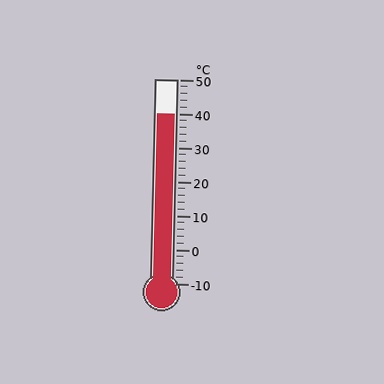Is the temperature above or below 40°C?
The temperature is at 40°C.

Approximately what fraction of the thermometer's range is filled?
The thermometer is filled to approximately 85% of its range.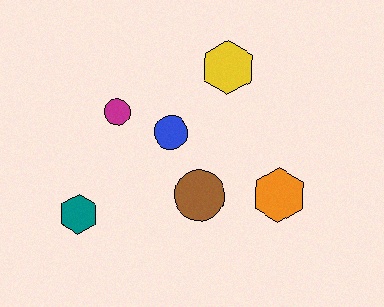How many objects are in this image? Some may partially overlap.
There are 6 objects.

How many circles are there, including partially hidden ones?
There are 3 circles.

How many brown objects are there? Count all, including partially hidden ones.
There is 1 brown object.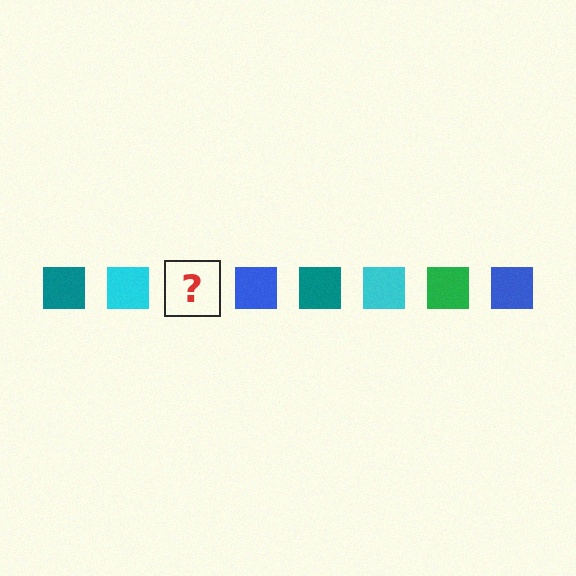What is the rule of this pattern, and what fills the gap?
The rule is that the pattern cycles through teal, cyan, green, blue squares. The gap should be filled with a green square.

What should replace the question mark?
The question mark should be replaced with a green square.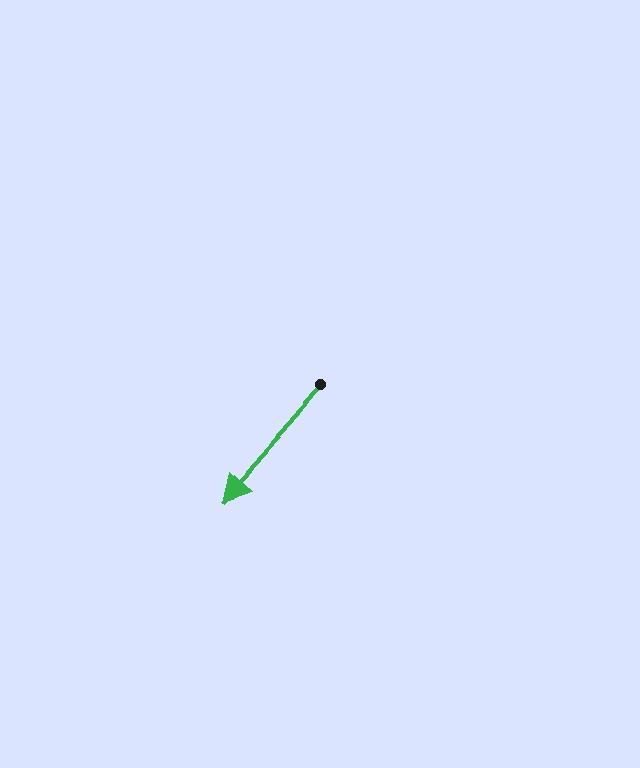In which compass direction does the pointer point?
Southwest.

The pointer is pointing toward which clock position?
Roughly 7 o'clock.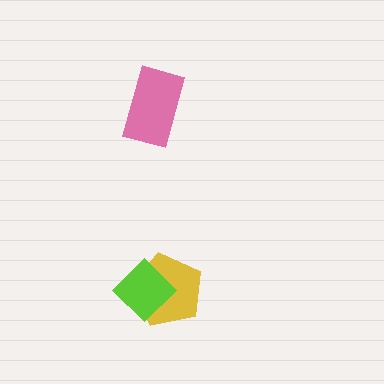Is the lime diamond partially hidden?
No, no other shape covers it.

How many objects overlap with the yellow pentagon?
1 object overlaps with the yellow pentagon.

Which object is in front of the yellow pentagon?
The lime diamond is in front of the yellow pentagon.